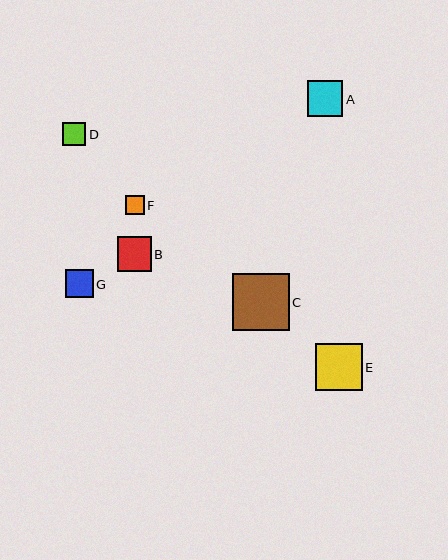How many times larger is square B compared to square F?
Square B is approximately 1.8 times the size of square F.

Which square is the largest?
Square C is the largest with a size of approximately 57 pixels.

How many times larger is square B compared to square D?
Square B is approximately 1.5 times the size of square D.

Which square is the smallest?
Square F is the smallest with a size of approximately 19 pixels.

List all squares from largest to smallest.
From largest to smallest: C, E, A, B, G, D, F.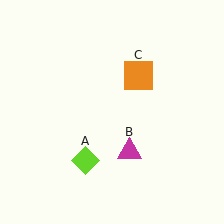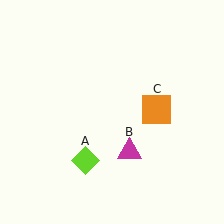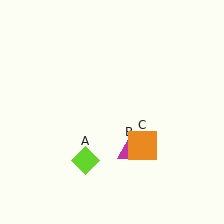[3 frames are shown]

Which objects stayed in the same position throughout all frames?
Lime diamond (object A) and magenta triangle (object B) remained stationary.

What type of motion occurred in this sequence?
The orange square (object C) rotated clockwise around the center of the scene.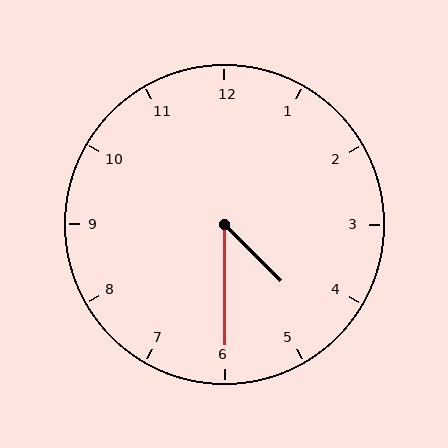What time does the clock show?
4:30.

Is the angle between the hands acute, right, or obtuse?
It is acute.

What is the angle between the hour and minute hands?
Approximately 45 degrees.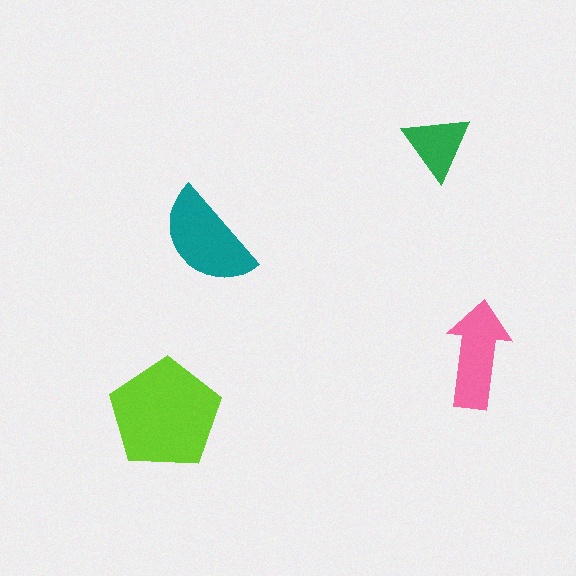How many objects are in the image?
There are 4 objects in the image.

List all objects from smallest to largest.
The green triangle, the pink arrow, the teal semicircle, the lime pentagon.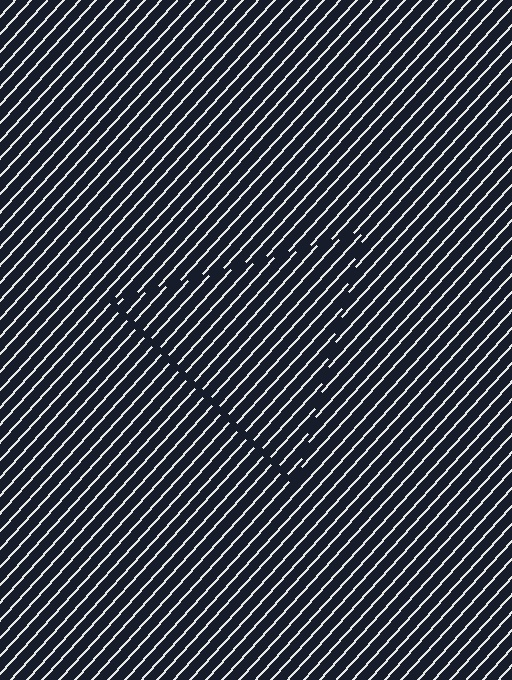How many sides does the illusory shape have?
3 sides — the line-ends trace a triangle.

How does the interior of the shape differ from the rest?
The interior of the shape contains the same grating, shifted by half a period — the contour is defined by the phase discontinuity where line-ends from the inner and outer gratings abut.